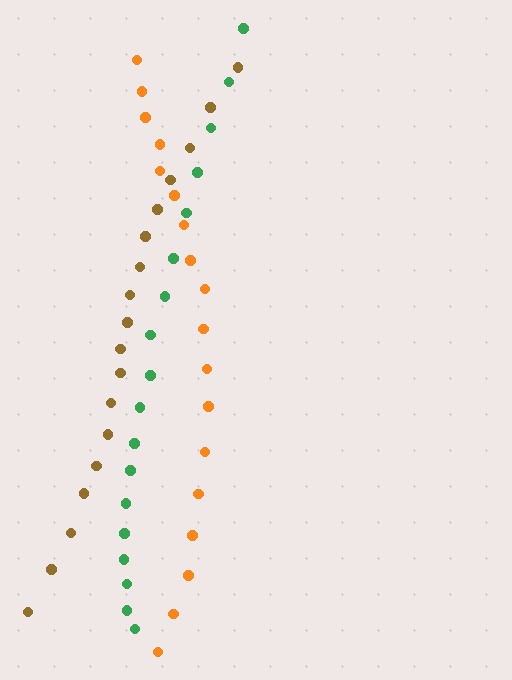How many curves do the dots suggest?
There are 3 distinct paths.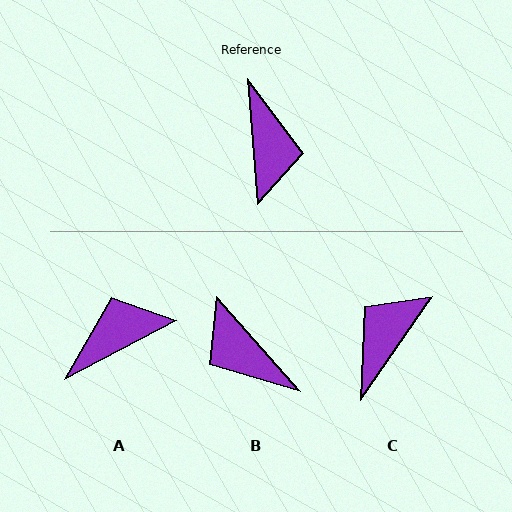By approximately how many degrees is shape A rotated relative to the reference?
Approximately 113 degrees counter-clockwise.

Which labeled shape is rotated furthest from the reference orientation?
B, about 143 degrees away.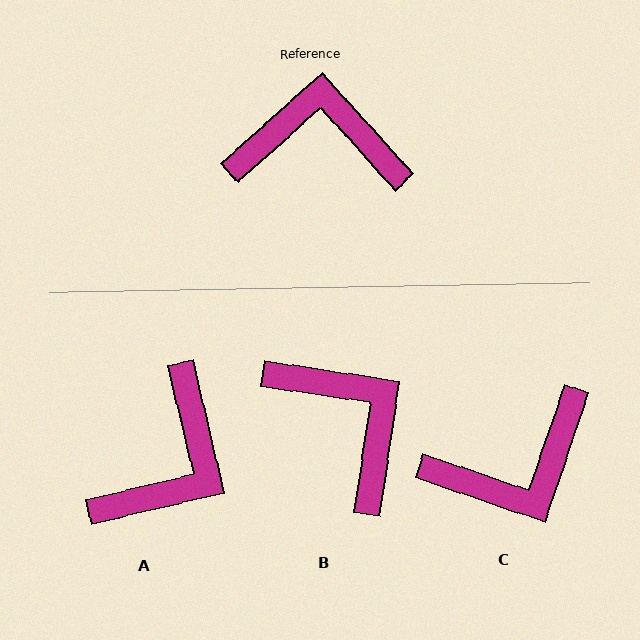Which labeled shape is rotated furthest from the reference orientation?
C, about 151 degrees away.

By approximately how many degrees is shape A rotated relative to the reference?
Approximately 119 degrees clockwise.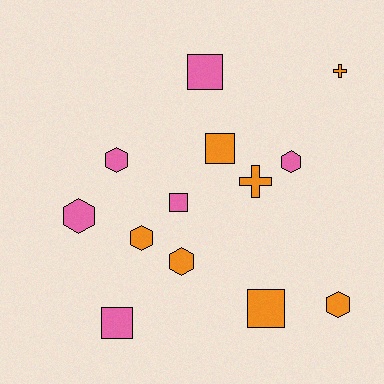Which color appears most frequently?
Orange, with 7 objects.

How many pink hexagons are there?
There are 3 pink hexagons.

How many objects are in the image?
There are 13 objects.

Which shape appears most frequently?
Hexagon, with 6 objects.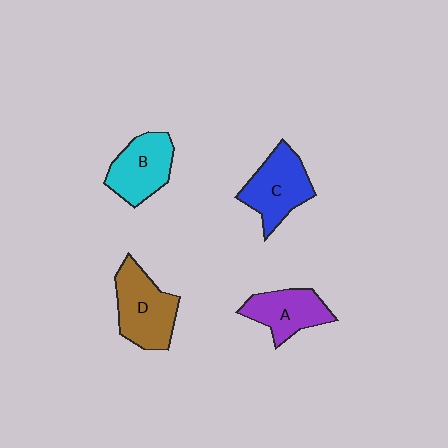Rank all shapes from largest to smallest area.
From largest to smallest: D (brown), C (blue), B (cyan), A (purple).